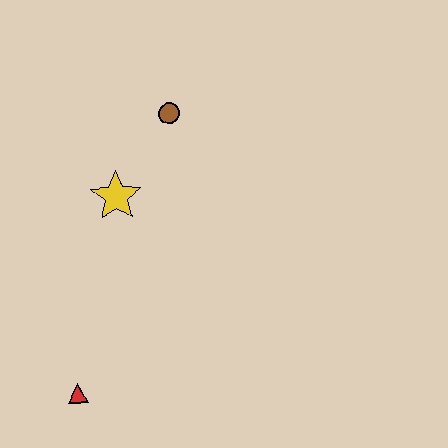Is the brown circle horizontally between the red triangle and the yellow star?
No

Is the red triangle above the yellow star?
No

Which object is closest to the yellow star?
The brown circle is closest to the yellow star.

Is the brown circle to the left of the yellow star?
No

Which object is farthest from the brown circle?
The red triangle is farthest from the brown circle.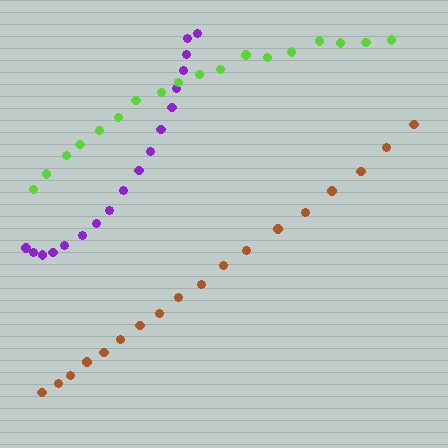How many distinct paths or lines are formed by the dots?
There are 3 distinct paths.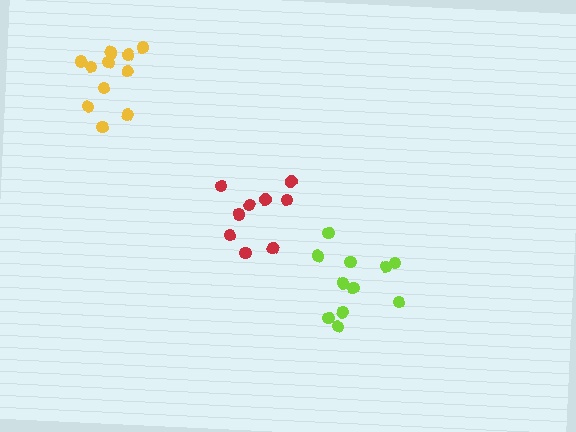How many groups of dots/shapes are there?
There are 3 groups.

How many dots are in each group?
Group 1: 9 dots, Group 2: 12 dots, Group 3: 11 dots (32 total).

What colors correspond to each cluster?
The clusters are colored: red, yellow, lime.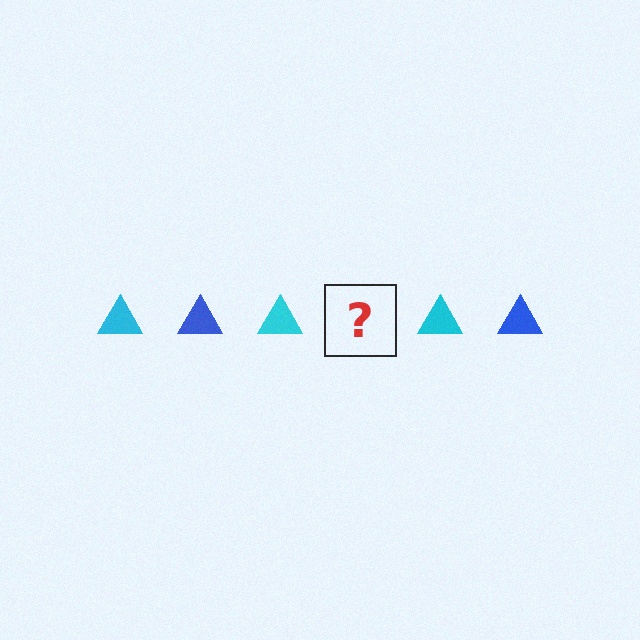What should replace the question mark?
The question mark should be replaced with a blue triangle.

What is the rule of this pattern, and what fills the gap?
The rule is that the pattern cycles through cyan, blue triangles. The gap should be filled with a blue triangle.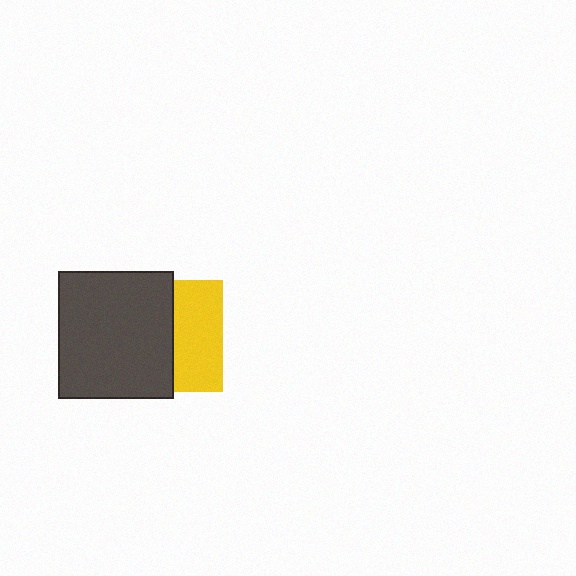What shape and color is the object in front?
The object in front is a dark gray rectangle.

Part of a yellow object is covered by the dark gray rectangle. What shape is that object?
It is a square.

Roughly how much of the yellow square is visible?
A small part of it is visible (roughly 44%).